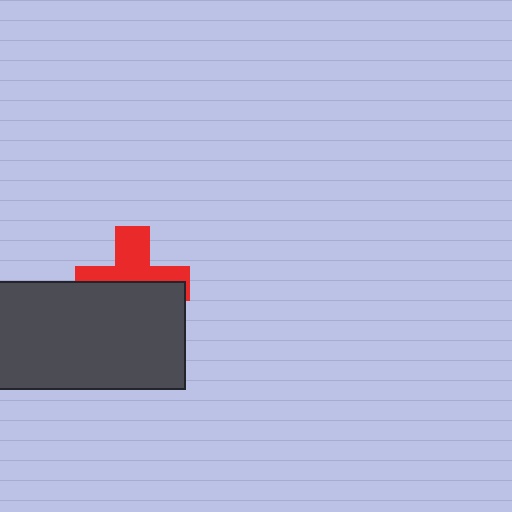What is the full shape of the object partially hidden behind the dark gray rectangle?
The partially hidden object is a red cross.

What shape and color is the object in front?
The object in front is a dark gray rectangle.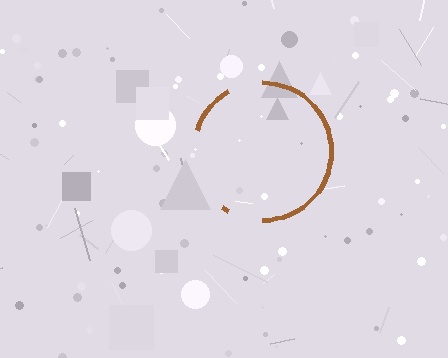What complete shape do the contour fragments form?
The contour fragments form a circle.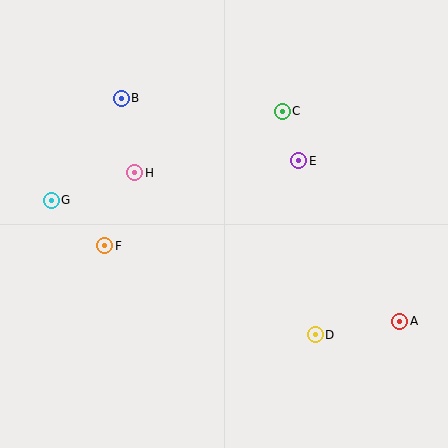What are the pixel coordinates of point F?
Point F is at (105, 246).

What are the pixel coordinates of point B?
Point B is at (121, 98).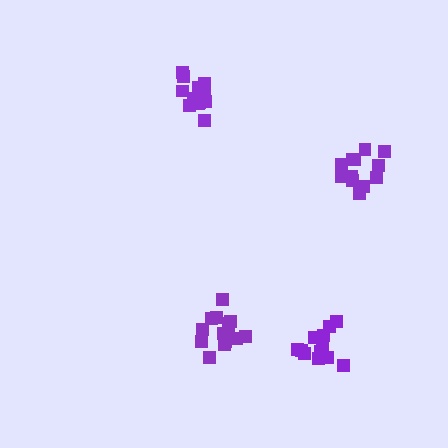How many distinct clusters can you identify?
There are 4 distinct clusters.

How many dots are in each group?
Group 1: 12 dots, Group 2: 12 dots, Group 3: 14 dots, Group 4: 12 dots (50 total).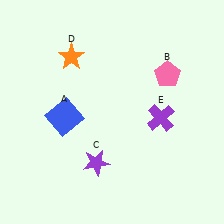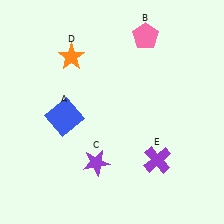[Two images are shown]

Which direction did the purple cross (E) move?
The purple cross (E) moved down.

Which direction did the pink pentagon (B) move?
The pink pentagon (B) moved up.